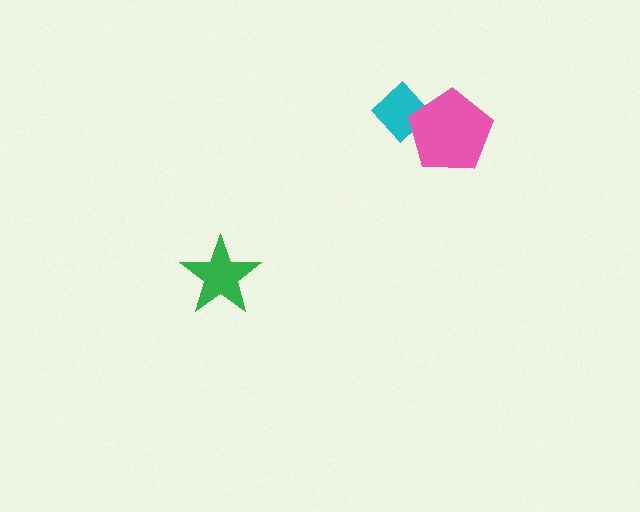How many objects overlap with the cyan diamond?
1 object overlaps with the cyan diamond.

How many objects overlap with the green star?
0 objects overlap with the green star.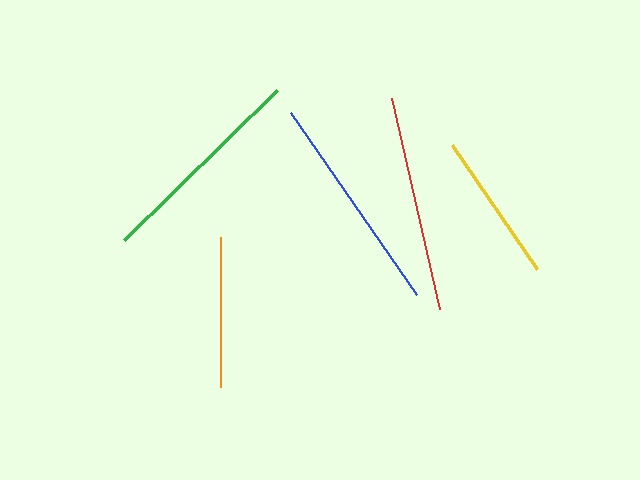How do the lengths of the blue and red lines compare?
The blue and red lines are approximately the same length.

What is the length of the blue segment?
The blue segment is approximately 221 pixels long.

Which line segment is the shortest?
The orange line is the shortest at approximately 150 pixels.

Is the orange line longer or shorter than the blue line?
The blue line is longer than the orange line.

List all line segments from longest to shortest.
From longest to shortest: blue, red, green, yellow, orange.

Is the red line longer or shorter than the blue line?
The blue line is longer than the red line.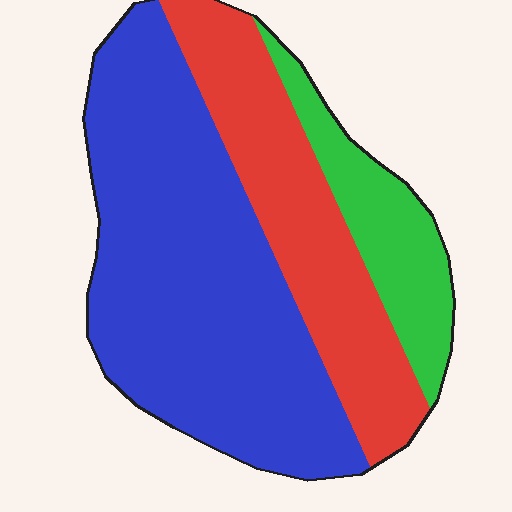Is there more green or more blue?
Blue.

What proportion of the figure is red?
Red takes up between a quarter and a half of the figure.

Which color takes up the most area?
Blue, at roughly 55%.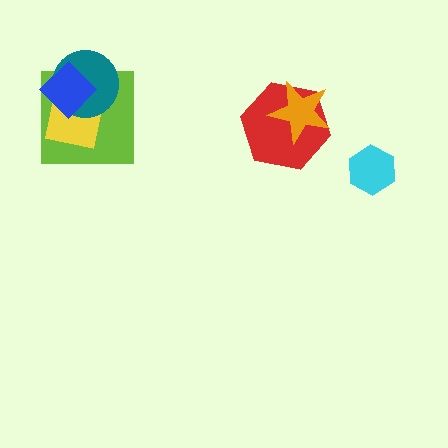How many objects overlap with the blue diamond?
3 objects overlap with the blue diamond.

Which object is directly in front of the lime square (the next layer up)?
The yellow square is directly in front of the lime square.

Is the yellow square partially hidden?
Yes, it is partially covered by another shape.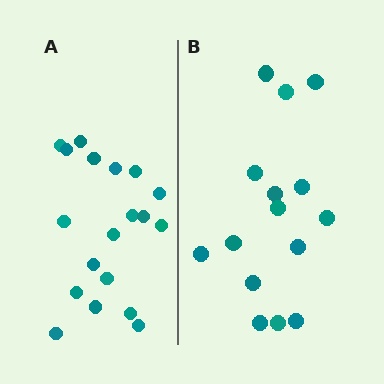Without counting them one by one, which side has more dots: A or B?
Region A (the left region) has more dots.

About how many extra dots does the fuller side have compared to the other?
Region A has about 4 more dots than region B.